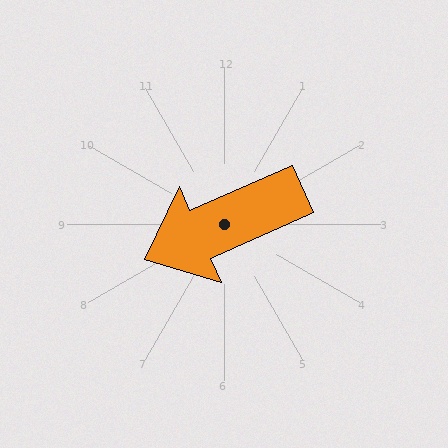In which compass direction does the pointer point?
Southwest.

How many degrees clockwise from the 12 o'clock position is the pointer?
Approximately 246 degrees.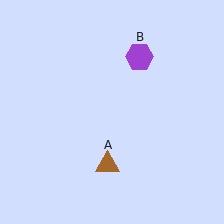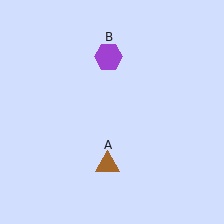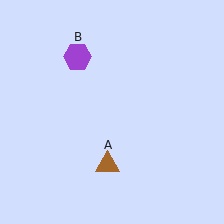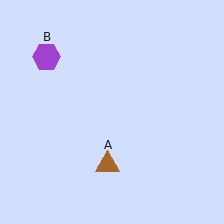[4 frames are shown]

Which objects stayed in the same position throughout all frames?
Brown triangle (object A) remained stationary.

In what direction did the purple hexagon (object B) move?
The purple hexagon (object B) moved left.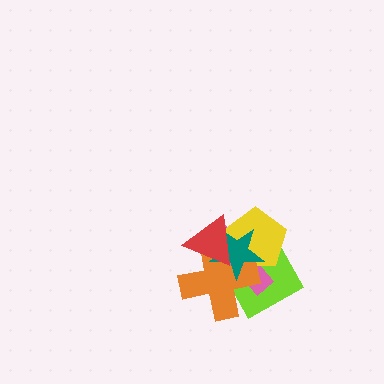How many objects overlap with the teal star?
5 objects overlap with the teal star.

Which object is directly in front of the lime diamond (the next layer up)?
The pink cross is directly in front of the lime diamond.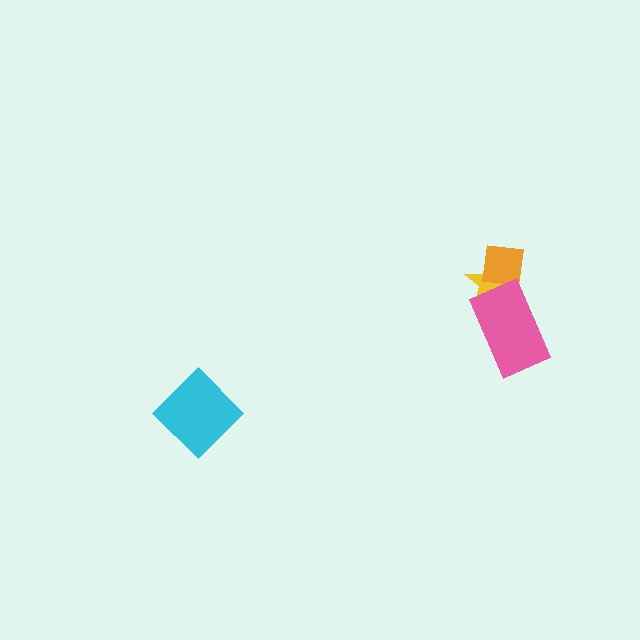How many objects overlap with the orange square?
1 object overlaps with the orange square.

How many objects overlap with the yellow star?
2 objects overlap with the yellow star.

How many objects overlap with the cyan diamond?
0 objects overlap with the cyan diamond.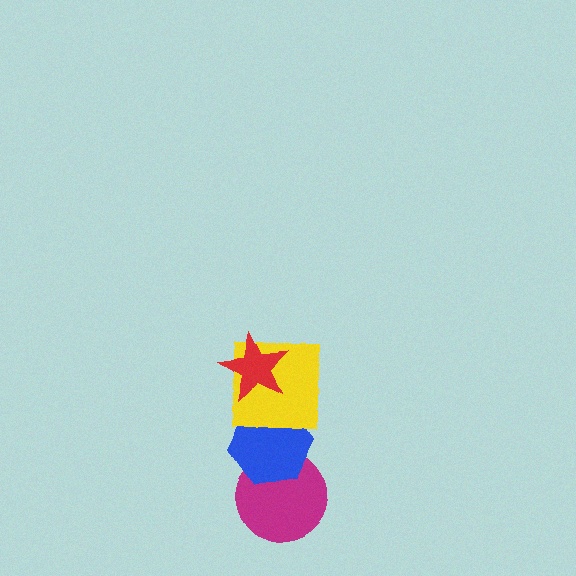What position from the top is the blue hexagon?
The blue hexagon is 3rd from the top.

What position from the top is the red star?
The red star is 1st from the top.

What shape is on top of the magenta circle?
The blue hexagon is on top of the magenta circle.